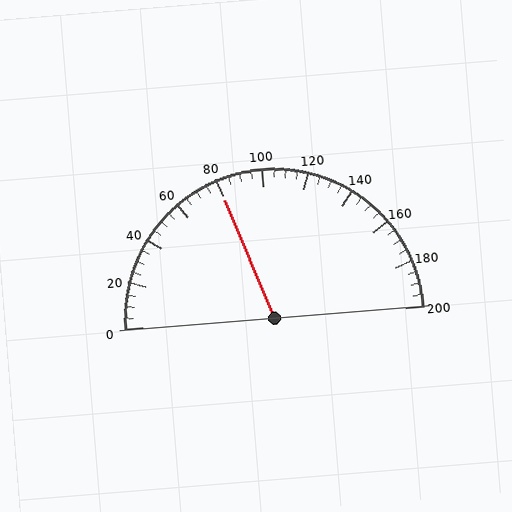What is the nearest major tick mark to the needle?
The nearest major tick mark is 80.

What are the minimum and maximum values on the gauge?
The gauge ranges from 0 to 200.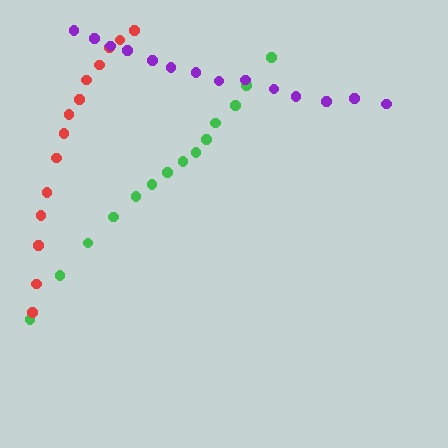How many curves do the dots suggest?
There are 3 distinct paths.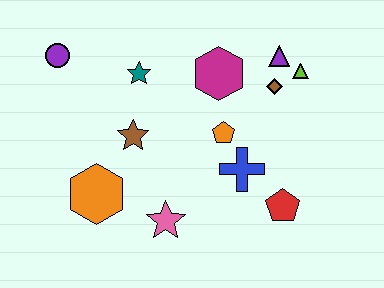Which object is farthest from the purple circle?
The red pentagon is farthest from the purple circle.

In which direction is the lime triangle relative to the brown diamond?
The lime triangle is to the right of the brown diamond.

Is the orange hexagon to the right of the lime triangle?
No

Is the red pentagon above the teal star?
No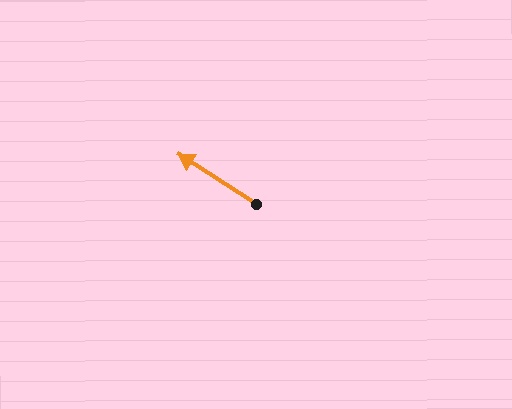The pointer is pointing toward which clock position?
Roughly 10 o'clock.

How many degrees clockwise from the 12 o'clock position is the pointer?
Approximately 303 degrees.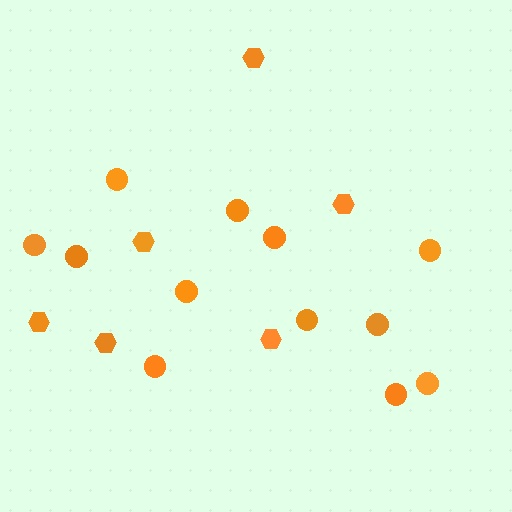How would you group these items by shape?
There are 2 groups: one group of circles (12) and one group of hexagons (6).